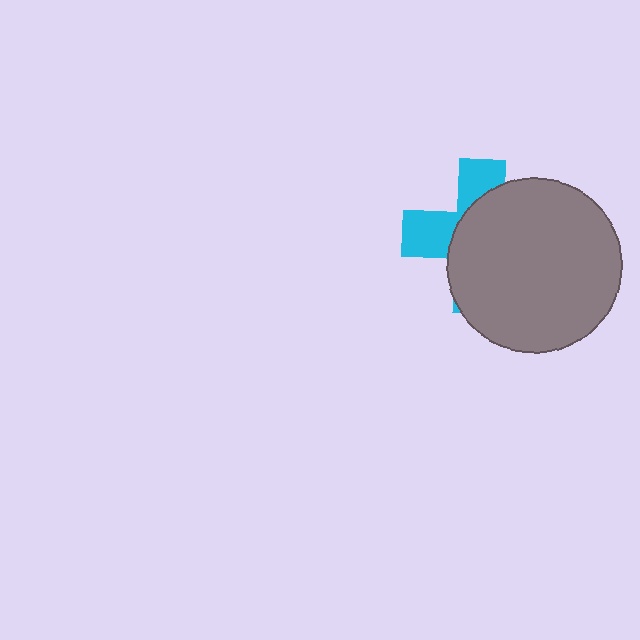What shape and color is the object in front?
The object in front is a gray circle.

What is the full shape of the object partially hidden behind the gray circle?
The partially hidden object is a cyan cross.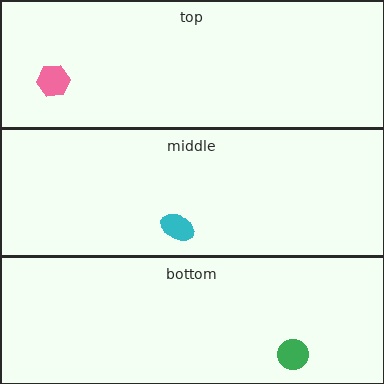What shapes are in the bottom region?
The green circle.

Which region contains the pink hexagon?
The top region.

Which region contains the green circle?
The bottom region.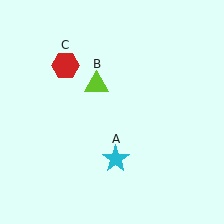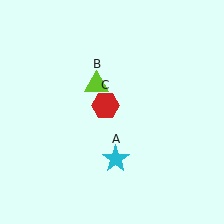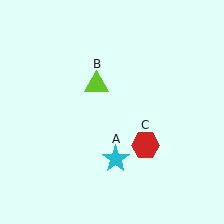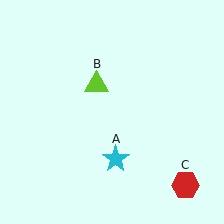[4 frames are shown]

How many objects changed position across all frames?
1 object changed position: red hexagon (object C).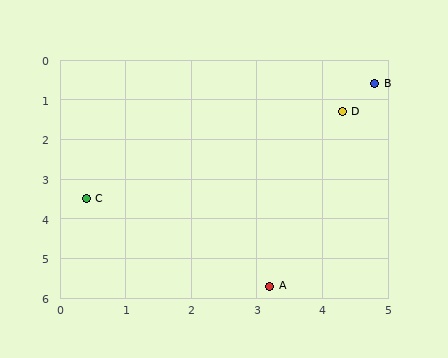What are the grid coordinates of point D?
Point D is at approximately (4.3, 1.3).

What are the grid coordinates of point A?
Point A is at approximately (3.2, 5.7).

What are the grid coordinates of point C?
Point C is at approximately (0.4, 3.5).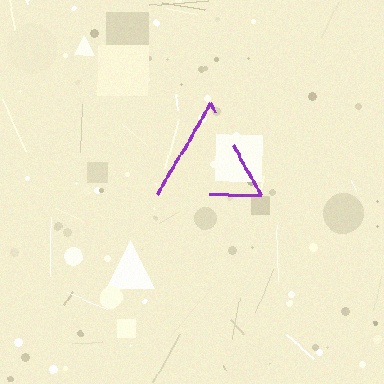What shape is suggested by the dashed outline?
The dashed outline suggests a triangle.